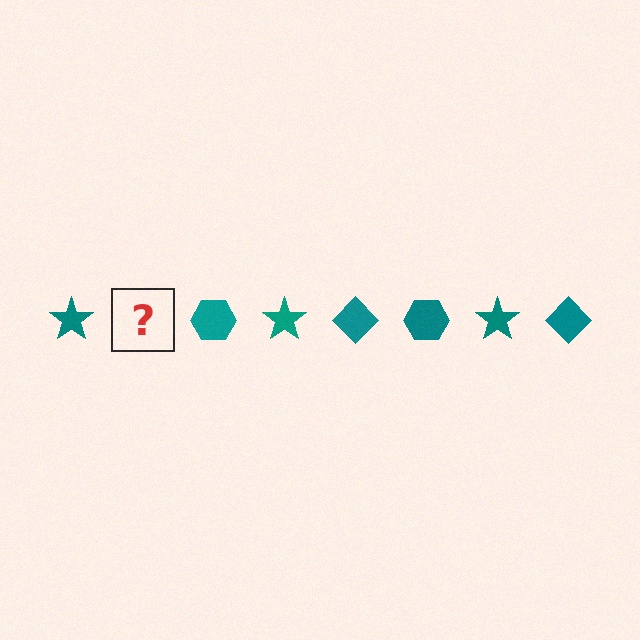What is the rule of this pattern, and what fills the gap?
The rule is that the pattern cycles through star, diamond, hexagon shapes in teal. The gap should be filled with a teal diamond.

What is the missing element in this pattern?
The missing element is a teal diamond.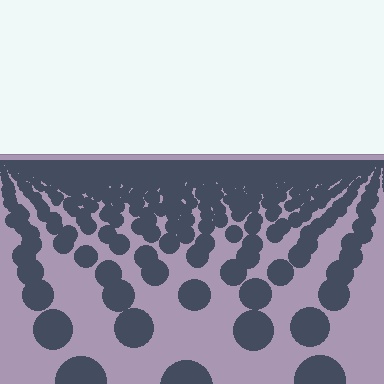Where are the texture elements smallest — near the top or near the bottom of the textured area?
Near the top.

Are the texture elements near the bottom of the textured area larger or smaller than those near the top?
Larger. Near the bottom, elements are closer to the viewer and appear at a bigger on-screen size.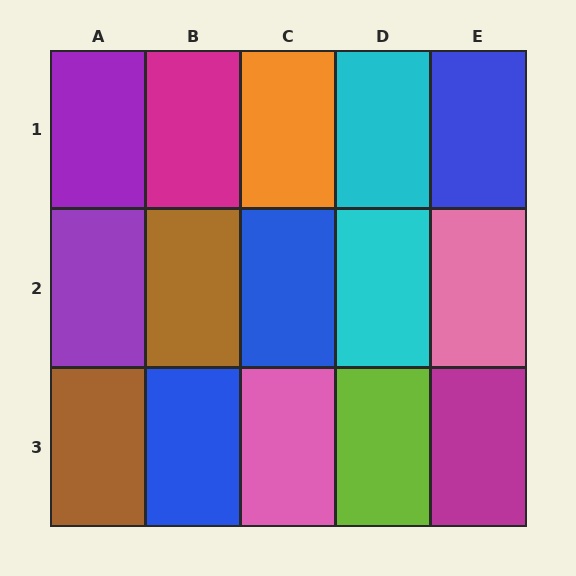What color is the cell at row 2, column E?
Pink.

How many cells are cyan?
2 cells are cyan.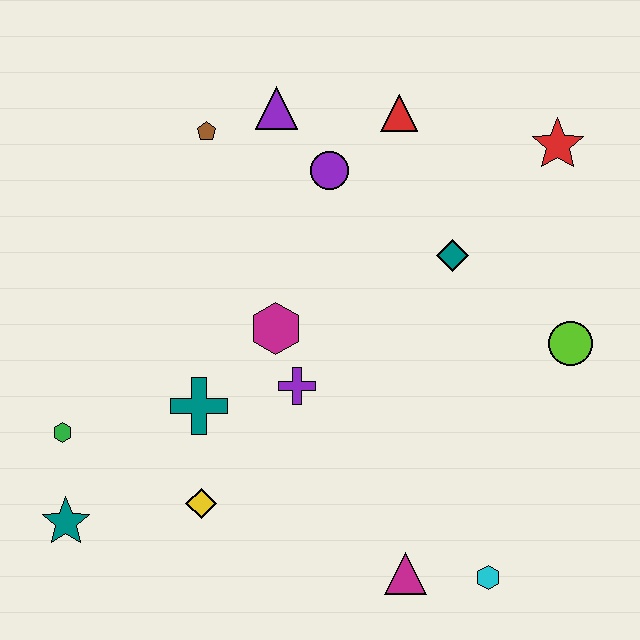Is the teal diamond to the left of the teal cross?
No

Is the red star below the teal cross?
No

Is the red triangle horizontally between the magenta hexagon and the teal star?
No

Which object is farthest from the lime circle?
The teal star is farthest from the lime circle.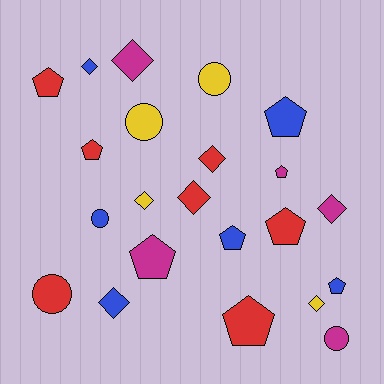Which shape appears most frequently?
Pentagon, with 9 objects.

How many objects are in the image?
There are 22 objects.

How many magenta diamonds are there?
There are 2 magenta diamonds.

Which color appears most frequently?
Red, with 7 objects.